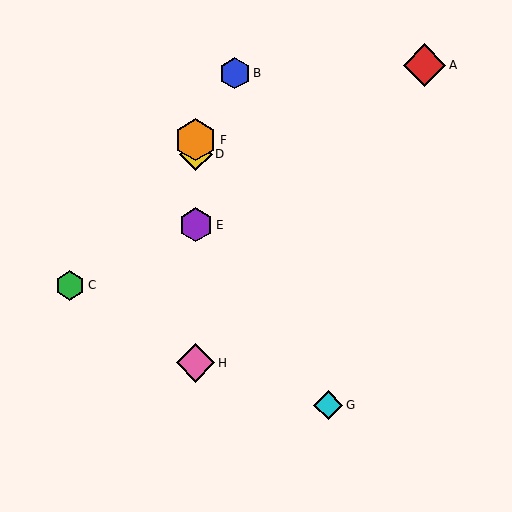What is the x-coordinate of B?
Object B is at x≈235.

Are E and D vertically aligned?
Yes, both are at x≈196.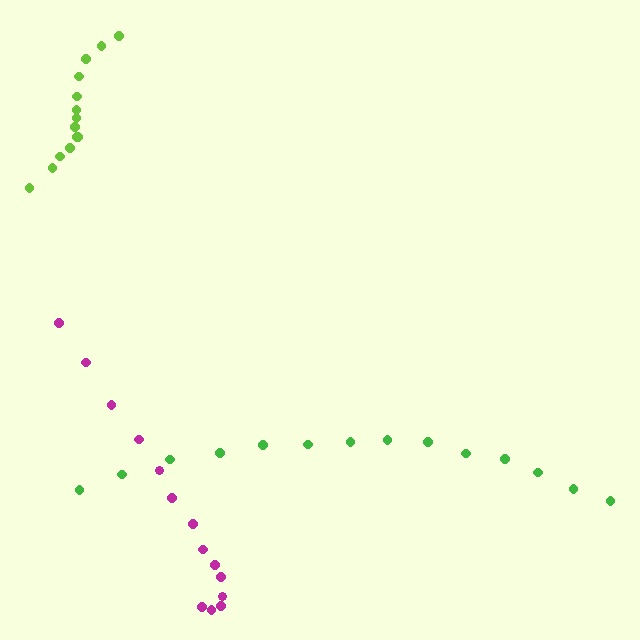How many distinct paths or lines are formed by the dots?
There are 3 distinct paths.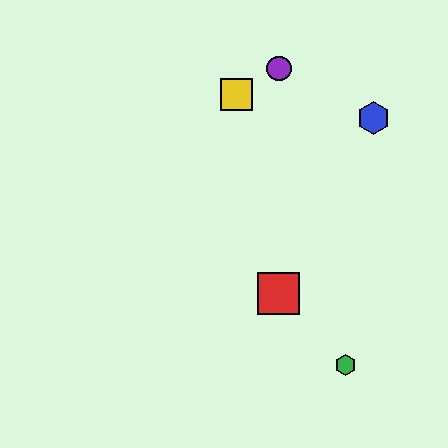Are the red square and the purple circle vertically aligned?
Yes, both are at x≈279.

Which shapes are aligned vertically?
The red square, the purple circle are aligned vertically.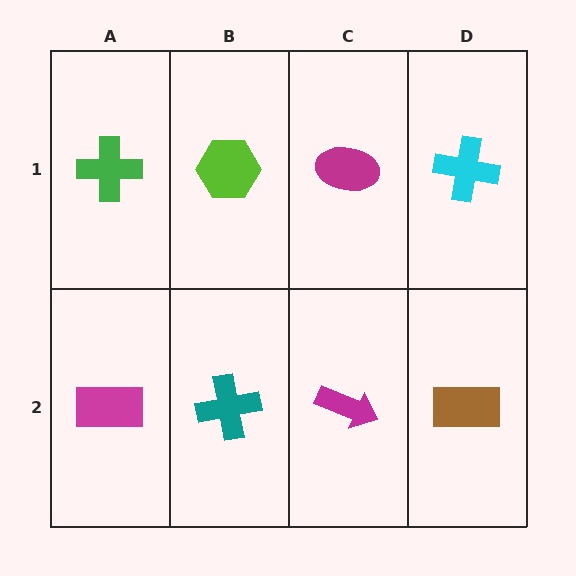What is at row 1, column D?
A cyan cross.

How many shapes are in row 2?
4 shapes.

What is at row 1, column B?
A lime hexagon.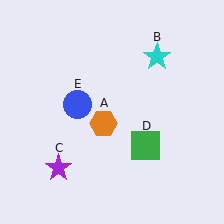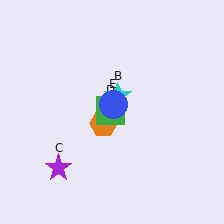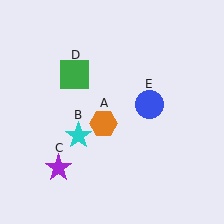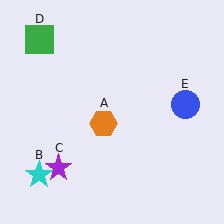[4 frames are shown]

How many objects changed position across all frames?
3 objects changed position: cyan star (object B), green square (object D), blue circle (object E).